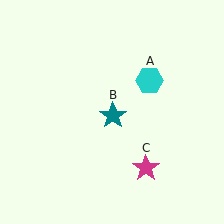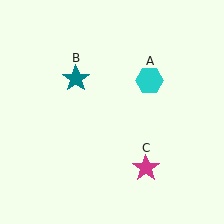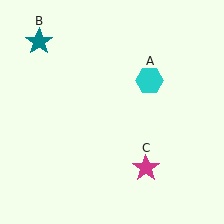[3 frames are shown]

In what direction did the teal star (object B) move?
The teal star (object B) moved up and to the left.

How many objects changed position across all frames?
1 object changed position: teal star (object B).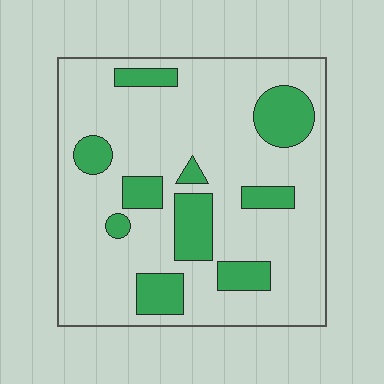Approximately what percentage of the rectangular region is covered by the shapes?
Approximately 20%.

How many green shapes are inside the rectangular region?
10.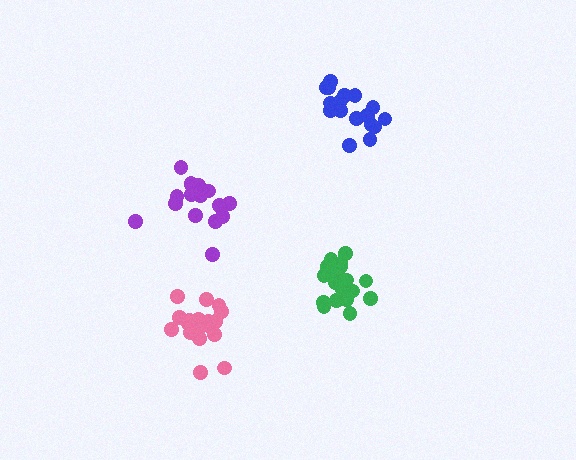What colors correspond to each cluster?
The clusters are colored: purple, pink, blue, green.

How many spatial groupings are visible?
There are 4 spatial groupings.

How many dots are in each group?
Group 1: 16 dots, Group 2: 18 dots, Group 3: 18 dots, Group 4: 20 dots (72 total).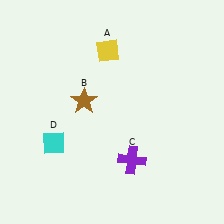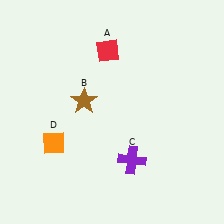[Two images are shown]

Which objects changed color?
A changed from yellow to red. D changed from cyan to orange.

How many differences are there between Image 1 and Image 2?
There are 2 differences between the two images.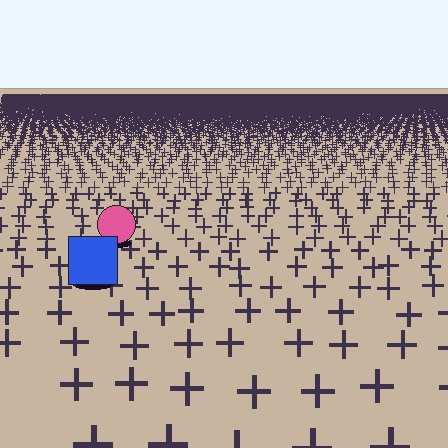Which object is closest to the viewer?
The blue square is closest. The texture marks near it are larger and more spread out.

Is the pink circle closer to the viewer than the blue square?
No. The blue square is closer — you can tell from the texture gradient: the ground texture is coarser near it.